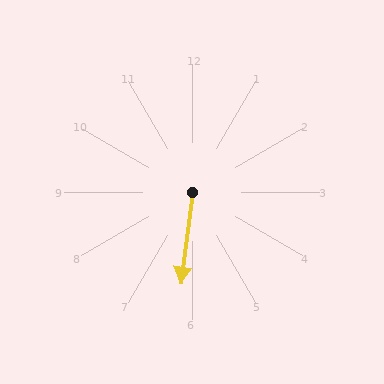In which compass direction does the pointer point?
South.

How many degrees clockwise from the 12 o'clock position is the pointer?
Approximately 187 degrees.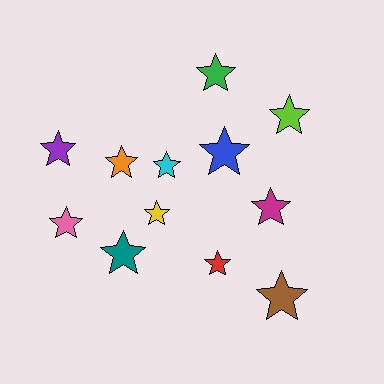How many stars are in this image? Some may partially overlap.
There are 12 stars.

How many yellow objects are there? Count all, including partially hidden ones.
There is 1 yellow object.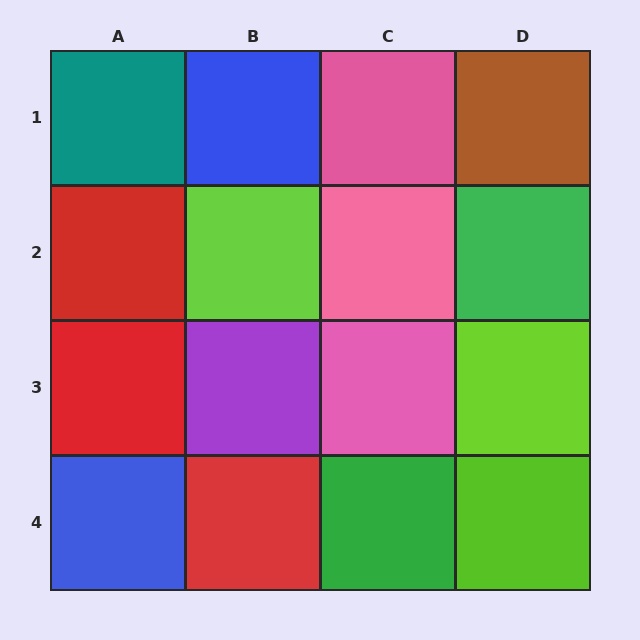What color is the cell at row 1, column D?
Brown.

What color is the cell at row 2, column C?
Pink.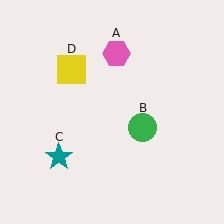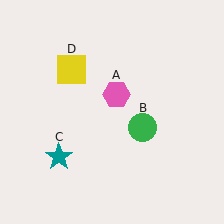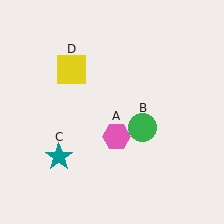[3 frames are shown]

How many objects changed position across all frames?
1 object changed position: pink hexagon (object A).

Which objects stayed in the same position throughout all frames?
Green circle (object B) and teal star (object C) and yellow square (object D) remained stationary.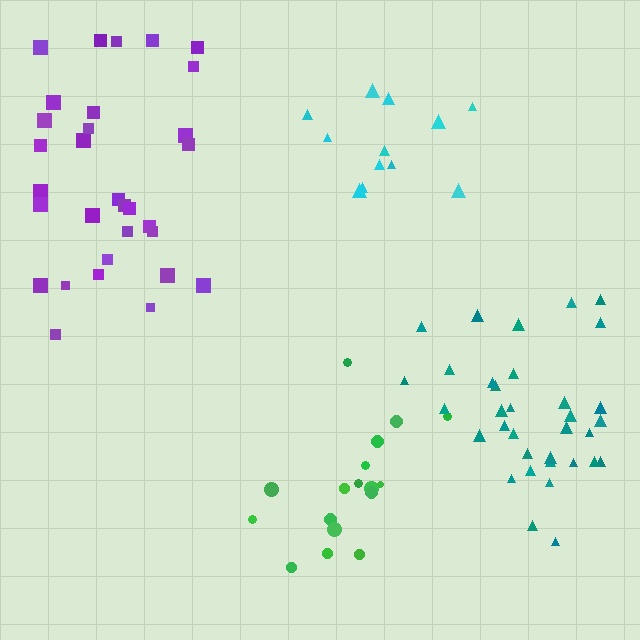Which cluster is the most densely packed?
Teal.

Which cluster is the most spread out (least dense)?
Purple.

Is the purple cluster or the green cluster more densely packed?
Green.